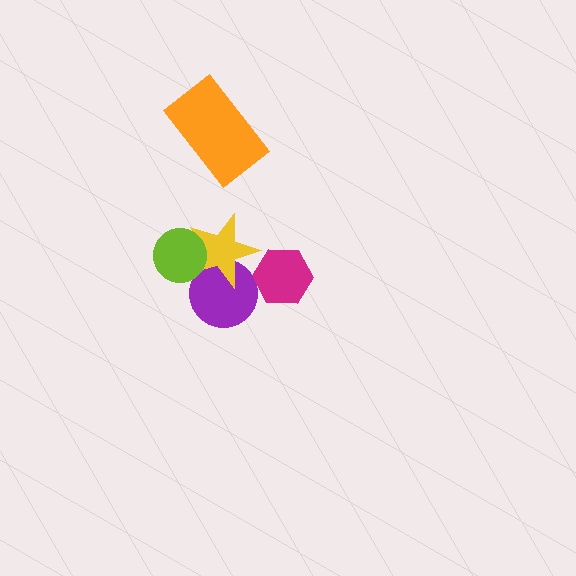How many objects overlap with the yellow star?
2 objects overlap with the yellow star.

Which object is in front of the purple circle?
The yellow star is in front of the purple circle.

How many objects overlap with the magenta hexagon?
0 objects overlap with the magenta hexagon.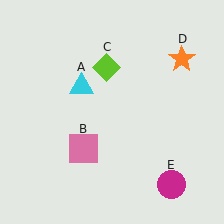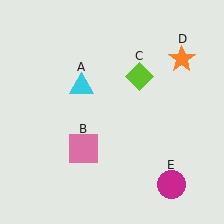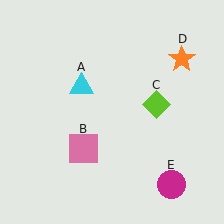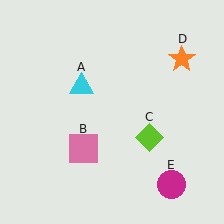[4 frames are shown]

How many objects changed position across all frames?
1 object changed position: lime diamond (object C).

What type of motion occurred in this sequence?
The lime diamond (object C) rotated clockwise around the center of the scene.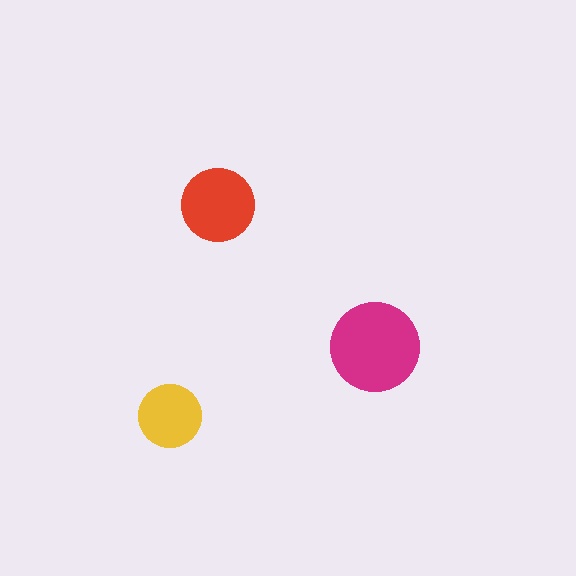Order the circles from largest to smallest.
the magenta one, the red one, the yellow one.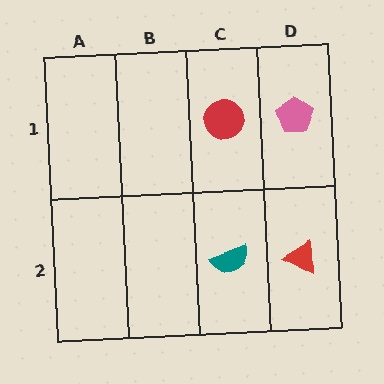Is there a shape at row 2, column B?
No, that cell is empty.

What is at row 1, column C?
A red circle.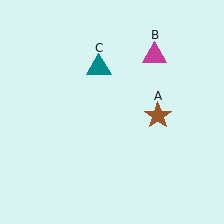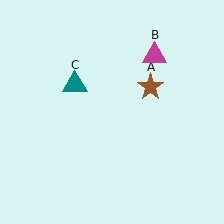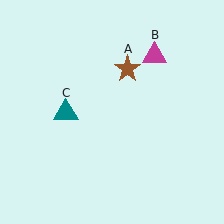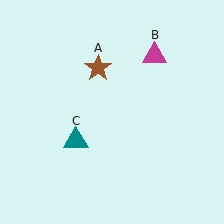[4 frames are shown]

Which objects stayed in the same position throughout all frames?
Magenta triangle (object B) remained stationary.